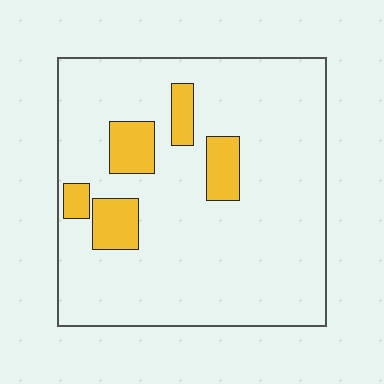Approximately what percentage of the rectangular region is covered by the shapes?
Approximately 15%.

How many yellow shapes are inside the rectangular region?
5.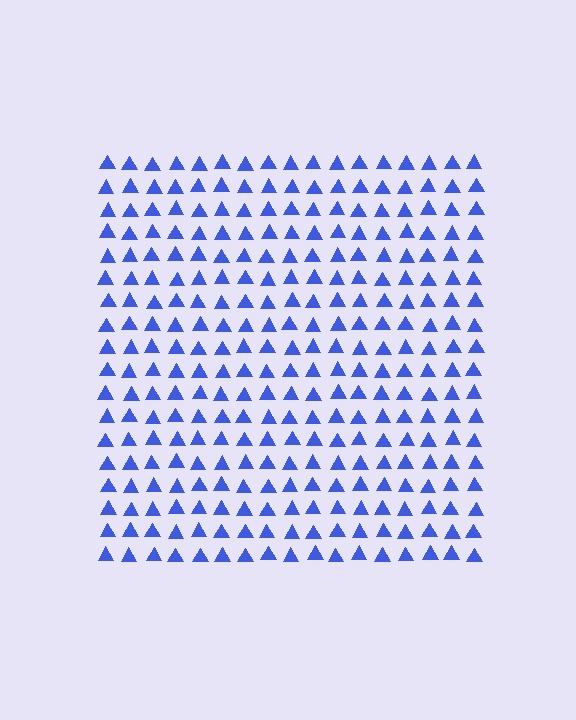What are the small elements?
The small elements are triangles.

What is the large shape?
The large shape is a square.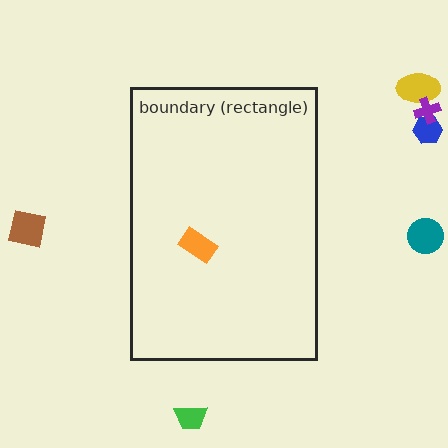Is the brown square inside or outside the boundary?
Outside.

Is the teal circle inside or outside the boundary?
Outside.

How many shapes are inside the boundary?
1 inside, 6 outside.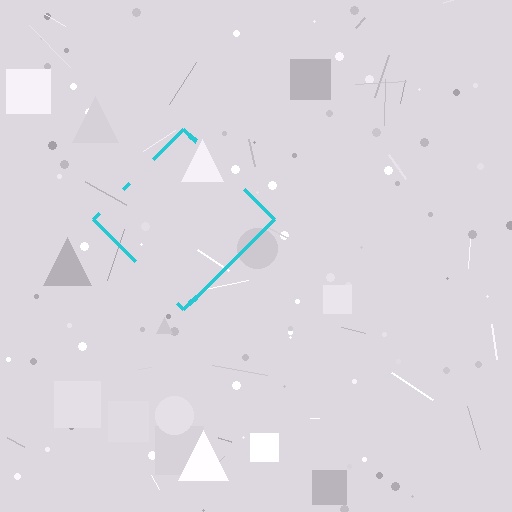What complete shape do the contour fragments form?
The contour fragments form a diamond.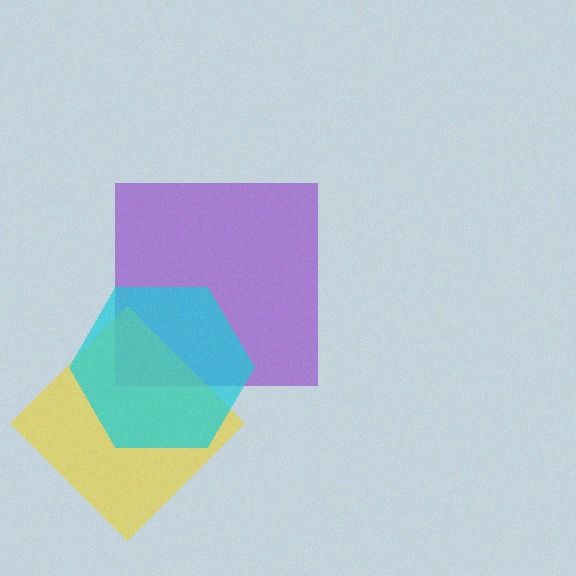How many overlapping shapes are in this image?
There are 3 overlapping shapes in the image.